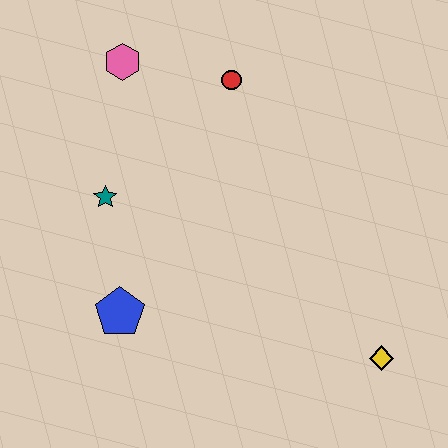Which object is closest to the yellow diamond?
The blue pentagon is closest to the yellow diamond.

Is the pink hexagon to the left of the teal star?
No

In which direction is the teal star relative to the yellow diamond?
The teal star is to the left of the yellow diamond.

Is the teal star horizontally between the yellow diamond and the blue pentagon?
No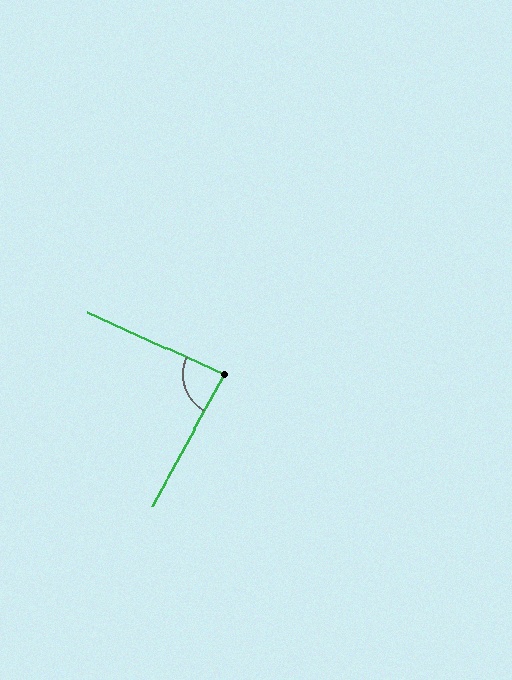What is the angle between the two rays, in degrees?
Approximately 85 degrees.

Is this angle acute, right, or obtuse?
It is approximately a right angle.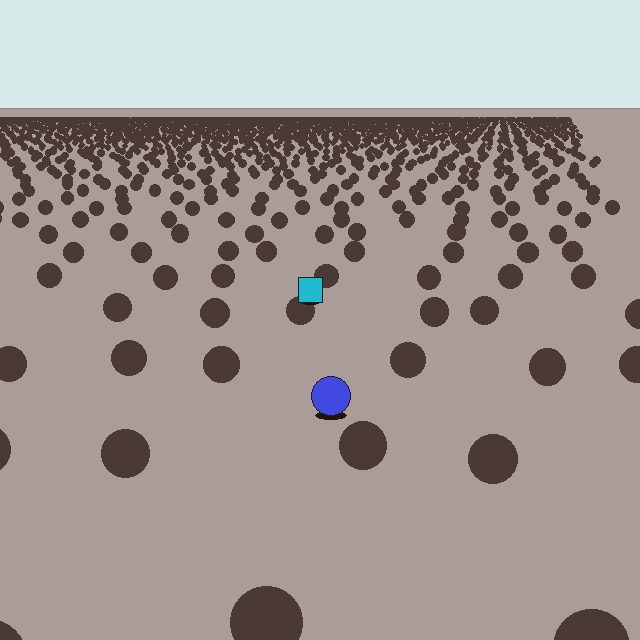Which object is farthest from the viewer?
The cyan square is farthest from the viewer. It appears smaller and the ground texture around it is denser.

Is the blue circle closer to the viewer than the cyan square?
Yes. The blue circle is closer — you can tell from the texture gradient: the ground texture is coarser near it.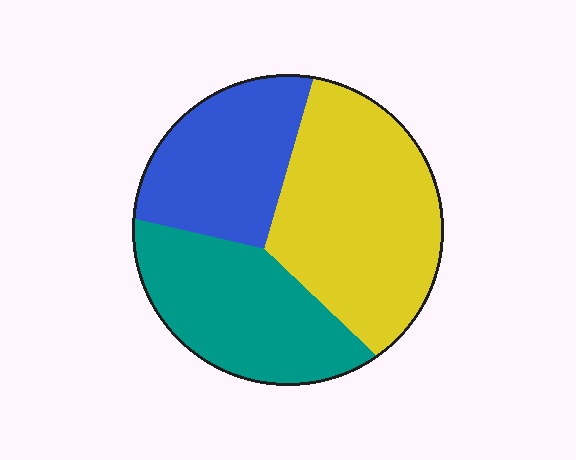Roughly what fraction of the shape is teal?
Teal covers 31% of the shape.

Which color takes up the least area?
Blue, at roughly 25%.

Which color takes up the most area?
Yellow, at roughly 45%.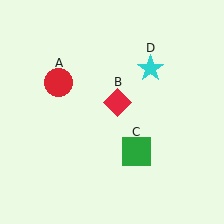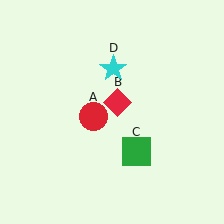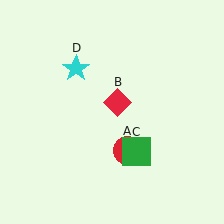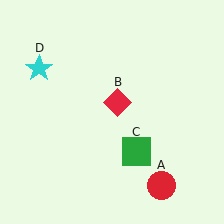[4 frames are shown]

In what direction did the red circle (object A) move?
The red circle (object A) moved down and to the right.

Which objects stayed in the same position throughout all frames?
Red diamond (object B) and green square (object C) remained stationary.